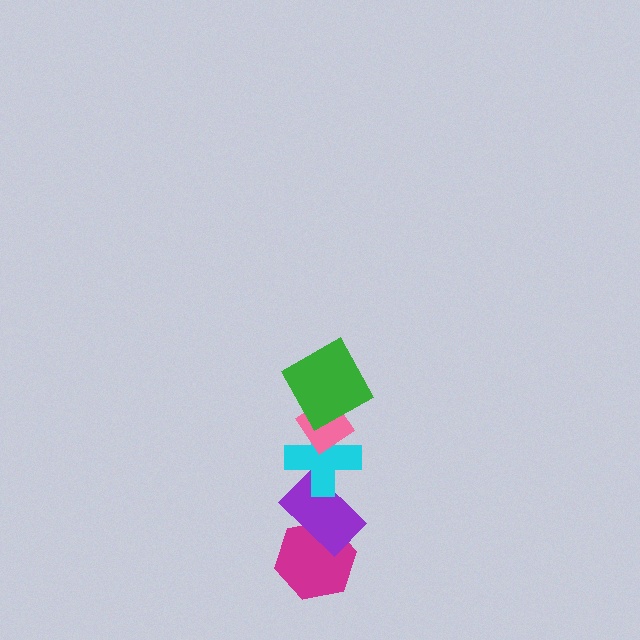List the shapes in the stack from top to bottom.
From top to bottom: the green square, the pink diamond, the cyan cross, the purple rectangle, the magenta hexagon.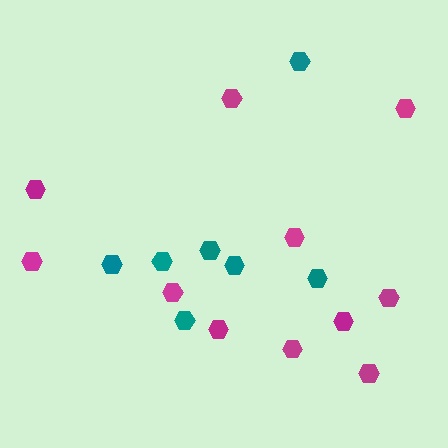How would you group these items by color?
There are 2 groups: one group of teal hexagons (7) and one group of magenta hexagons (11).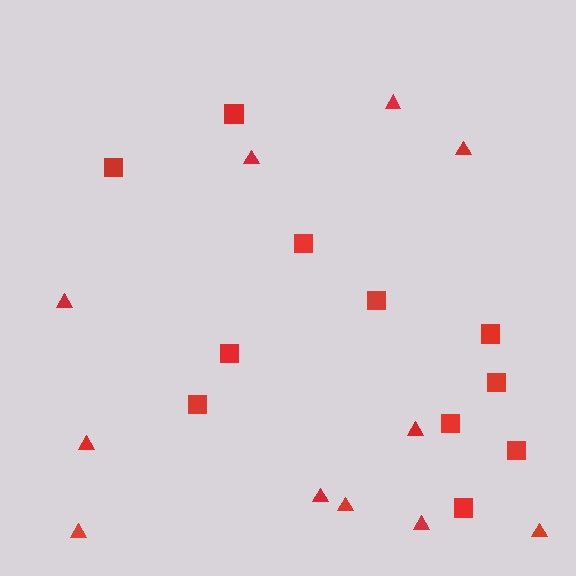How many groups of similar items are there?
There are 2 groups: one group of triangles (11) and one group of squares (11).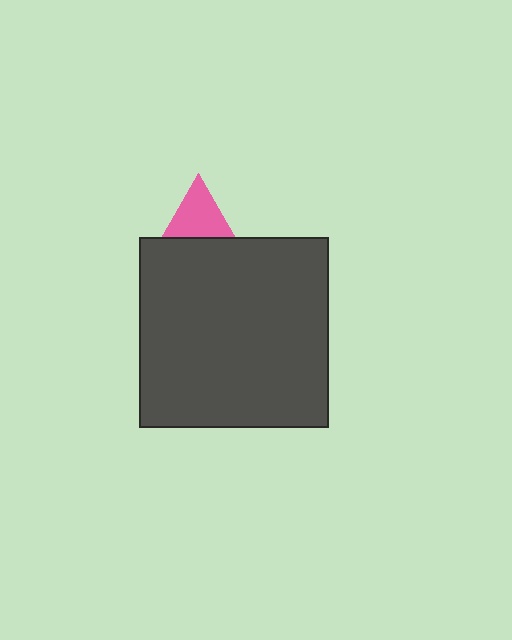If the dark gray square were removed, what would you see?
You would see the complete pink triangle.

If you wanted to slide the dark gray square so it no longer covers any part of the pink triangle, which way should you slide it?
Slide it down — that is the most direct way to separate the two shapes.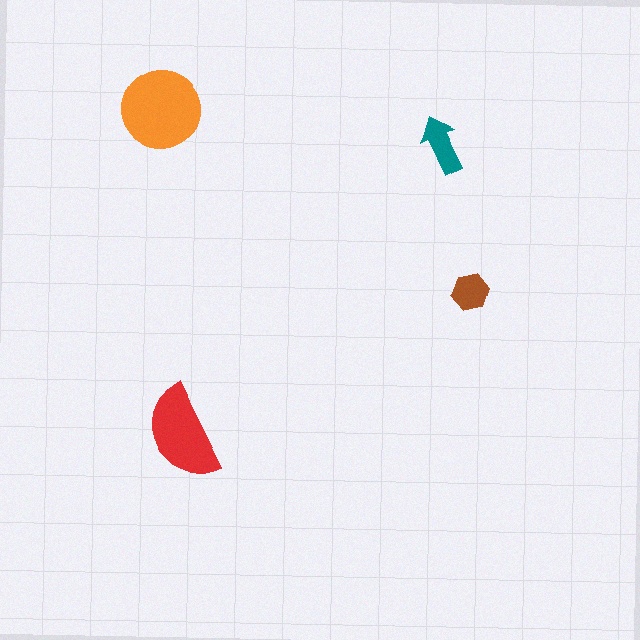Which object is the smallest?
The brown hexagon.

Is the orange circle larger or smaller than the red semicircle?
Larger.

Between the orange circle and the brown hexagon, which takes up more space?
The orange circle.